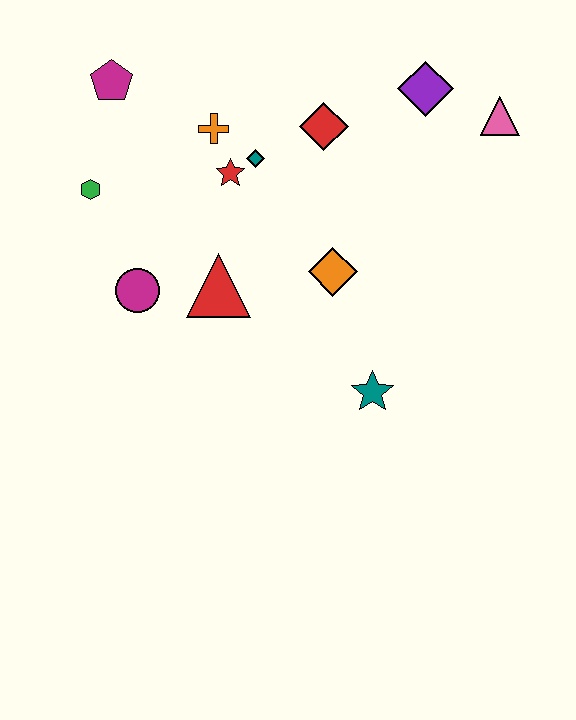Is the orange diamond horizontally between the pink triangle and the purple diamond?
No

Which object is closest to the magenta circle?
The red triangle is closest to the magenta circle.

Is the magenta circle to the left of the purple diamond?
Yes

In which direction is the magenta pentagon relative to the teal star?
The magenta pentagon is above the teal star.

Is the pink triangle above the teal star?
Yes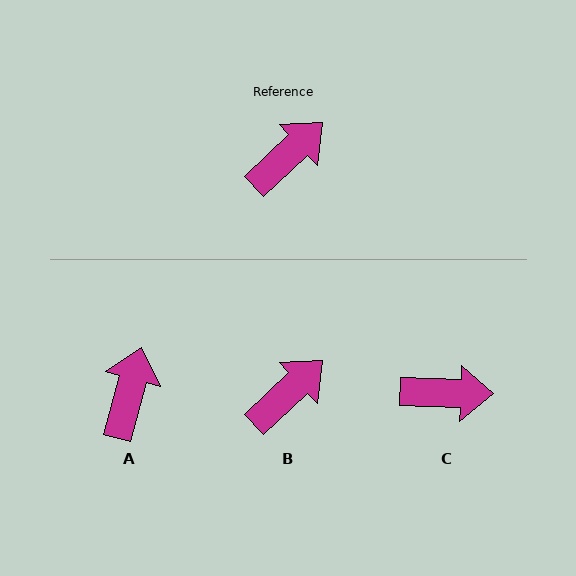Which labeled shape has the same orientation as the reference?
B.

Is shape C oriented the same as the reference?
No, it is off by about 44 degrees.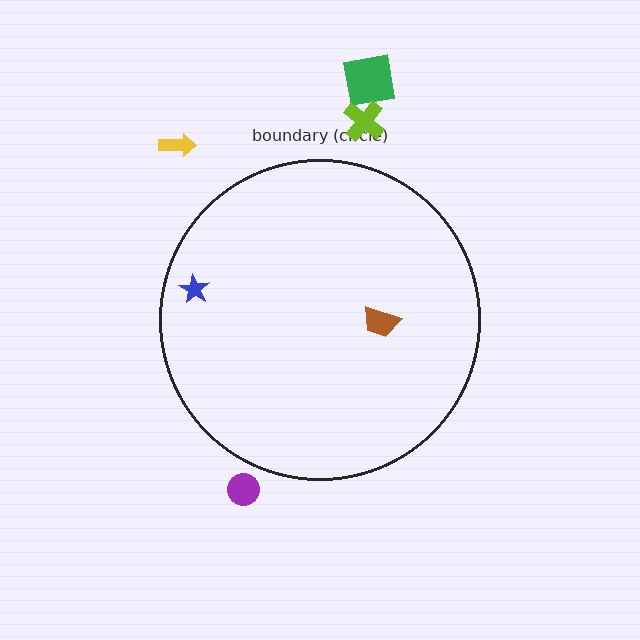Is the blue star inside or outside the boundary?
Inside.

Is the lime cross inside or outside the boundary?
Outside.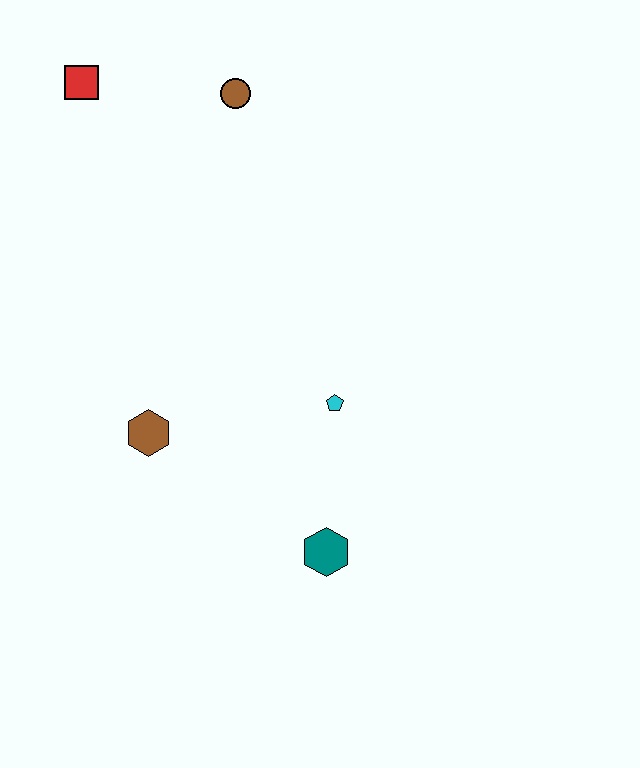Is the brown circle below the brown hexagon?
No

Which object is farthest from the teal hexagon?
The red square is farthest from the teal hexagon.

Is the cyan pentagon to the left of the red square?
No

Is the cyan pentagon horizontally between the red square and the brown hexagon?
No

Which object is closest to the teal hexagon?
The cyan pentagon is closest to the teal hexagon.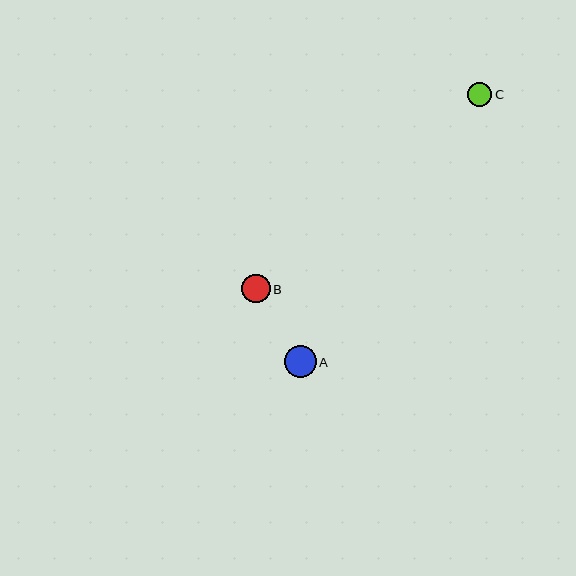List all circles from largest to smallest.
From largest to smallest: A, B, C.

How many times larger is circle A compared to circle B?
Circle A is approximately 1.1 times the size of circle B.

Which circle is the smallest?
Circle C is the smallest with a size of approximately 24 pixels.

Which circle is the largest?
Circle A is the largest with a size of approximately 32 pixels.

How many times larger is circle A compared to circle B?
Circle A is approximately 1.1 times the size of circle B.